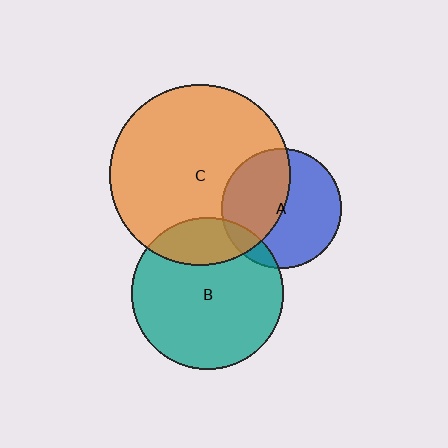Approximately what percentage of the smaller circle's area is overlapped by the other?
Approximately 10%.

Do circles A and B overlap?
Yes.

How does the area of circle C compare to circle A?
Approximately 2.3 times.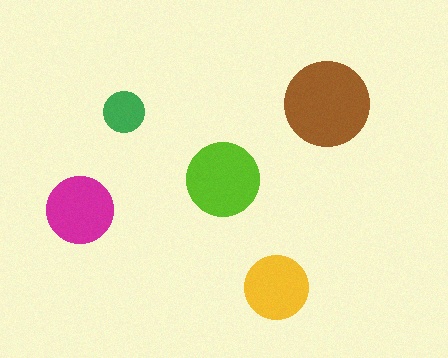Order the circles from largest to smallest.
the brown one, the lime one, the magenta one, the yellow one, the green one.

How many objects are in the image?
There are 5 objects in the image.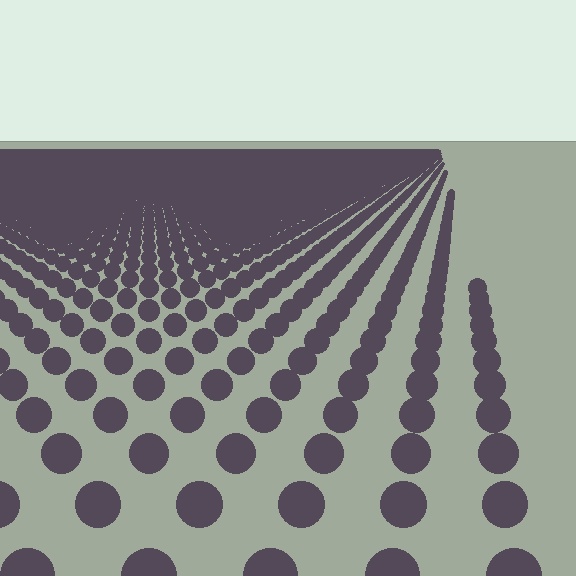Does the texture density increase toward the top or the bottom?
Density increases toward the top.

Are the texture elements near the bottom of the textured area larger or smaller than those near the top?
Larger. Near the bottom, elements are closer to the viewer and appear at a bigger on-screen size.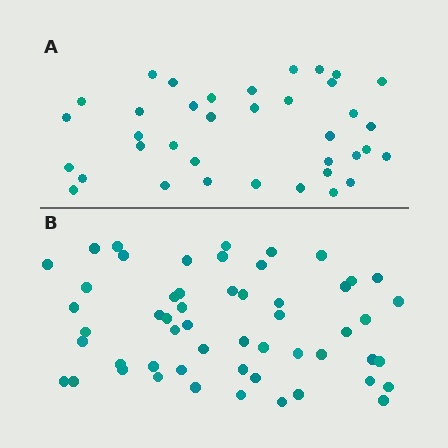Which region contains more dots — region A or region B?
Region B (the bottom region) has more dots.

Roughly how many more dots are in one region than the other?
Region B has approximately 15 more dots than region A.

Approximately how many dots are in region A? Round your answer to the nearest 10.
About 40 dots. (The exact count is 37, which rounds to 40.)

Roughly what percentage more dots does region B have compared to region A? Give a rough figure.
About 45% more.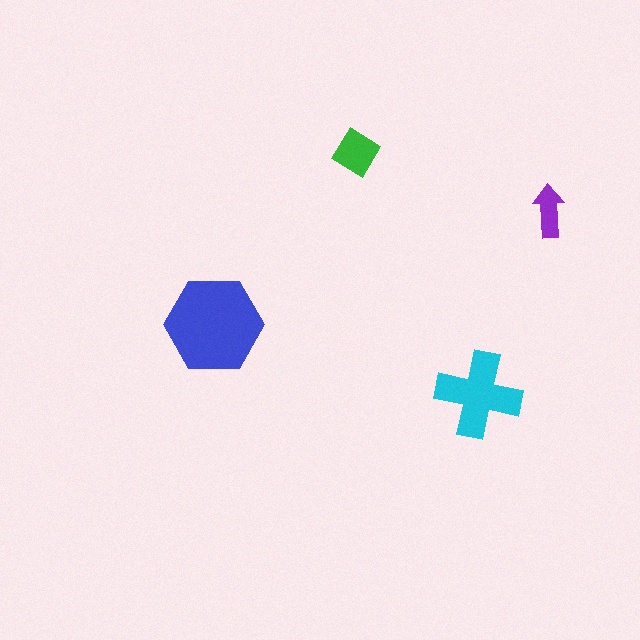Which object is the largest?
The blue hexagon.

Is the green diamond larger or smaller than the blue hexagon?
Smaller.